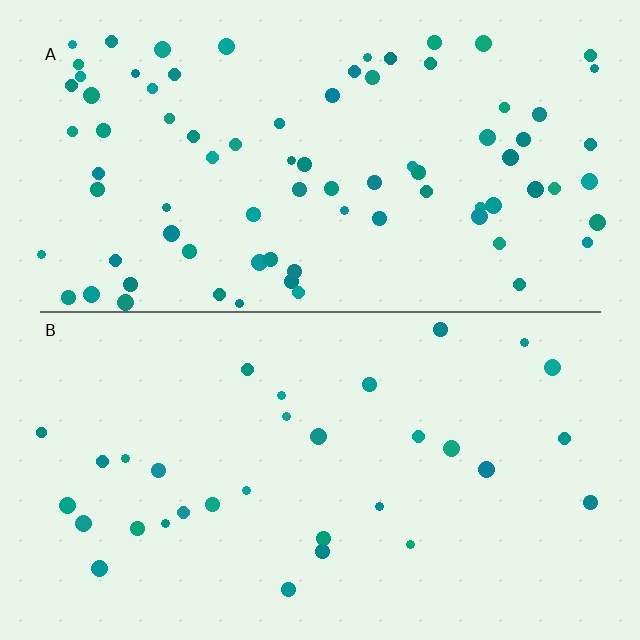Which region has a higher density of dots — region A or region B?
A (the top).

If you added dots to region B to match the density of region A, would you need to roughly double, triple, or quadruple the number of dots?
Approximately triple.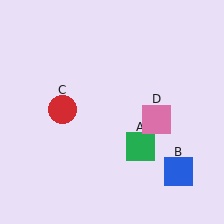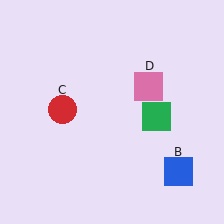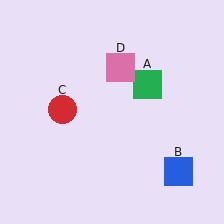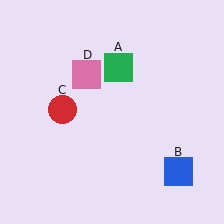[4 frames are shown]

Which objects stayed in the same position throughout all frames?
Blue square (object B) and red circle (object C) remained stationary.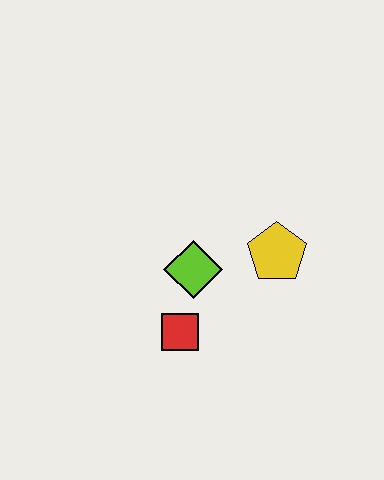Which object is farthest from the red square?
The yellow pentagon is farthest from the red square.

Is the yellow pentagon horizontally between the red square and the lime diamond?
No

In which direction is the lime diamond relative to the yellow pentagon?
The lime diamond is to the left of the yellow pentagon.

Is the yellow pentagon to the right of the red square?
Yes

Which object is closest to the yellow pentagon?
The lime diamond is closest to the yellow pentagon.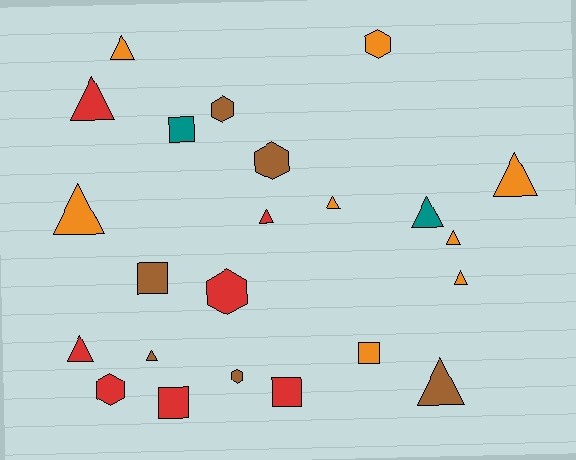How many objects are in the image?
There are 23 objects.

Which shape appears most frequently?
Triangle, with 12 objects.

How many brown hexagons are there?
There are 3 brown hexagons.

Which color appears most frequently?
Orange, with 8 objects.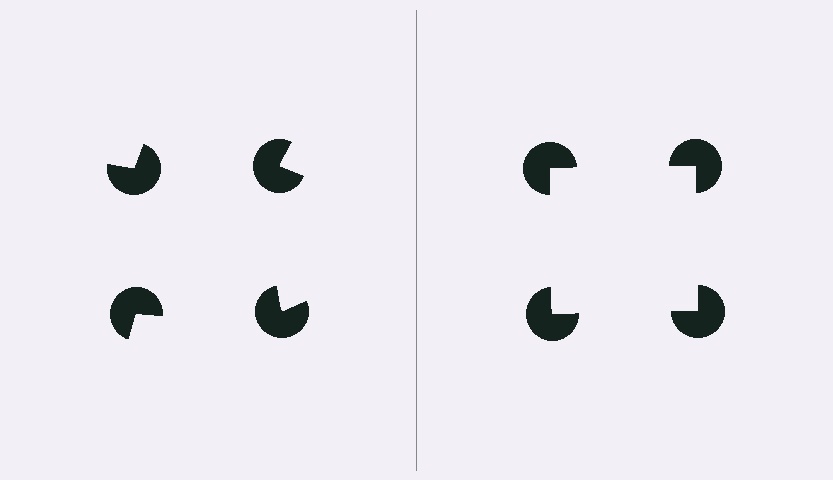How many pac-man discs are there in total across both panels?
8 — 4 on each side.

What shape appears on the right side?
An illusory square.